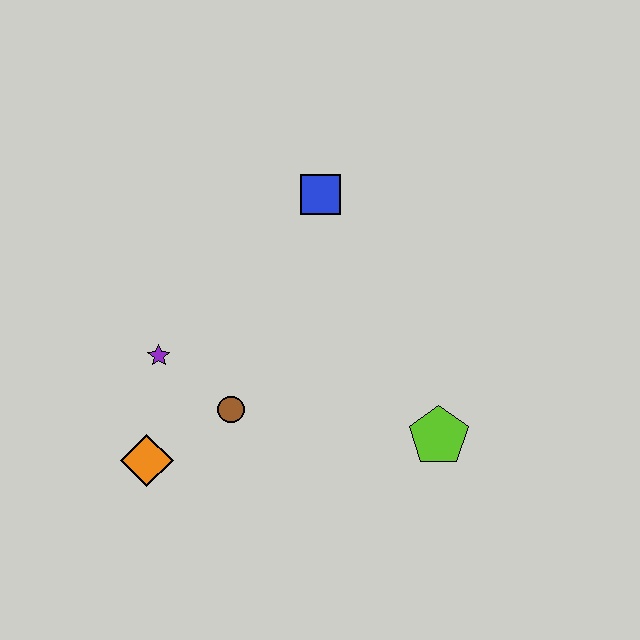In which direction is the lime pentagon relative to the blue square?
The lime pentagon is below the blue square.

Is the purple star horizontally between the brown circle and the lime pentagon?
No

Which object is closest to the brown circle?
The purple star is closest to the brown circle.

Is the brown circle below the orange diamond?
No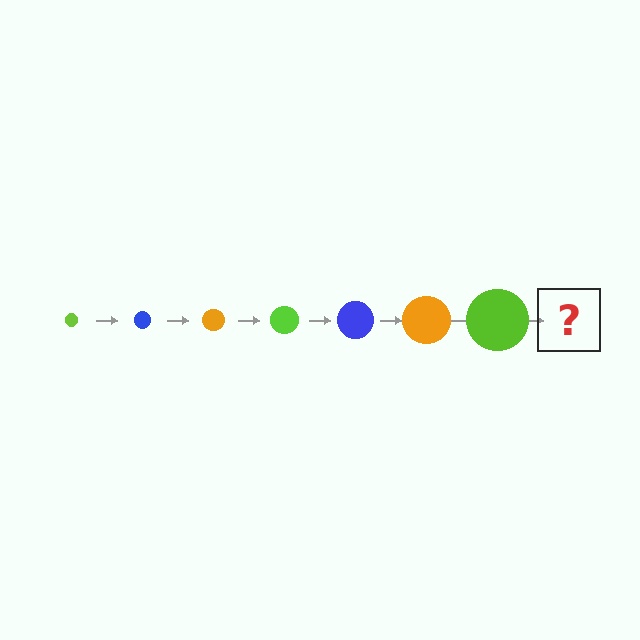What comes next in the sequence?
The next element should be a blue circle, larger than the previous one.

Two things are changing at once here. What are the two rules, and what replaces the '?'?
The two rules are that the circle grows larger each step and the color cycles through lime, blue, and orange. The '?' should be a blue circle, larger than the previous one.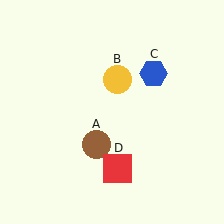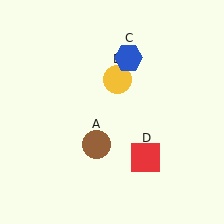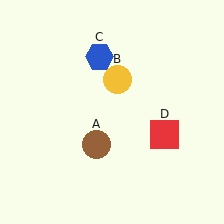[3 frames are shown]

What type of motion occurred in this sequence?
The blue hexagon (object C), red square (object D) rotated counterclockwise around the center of the scene.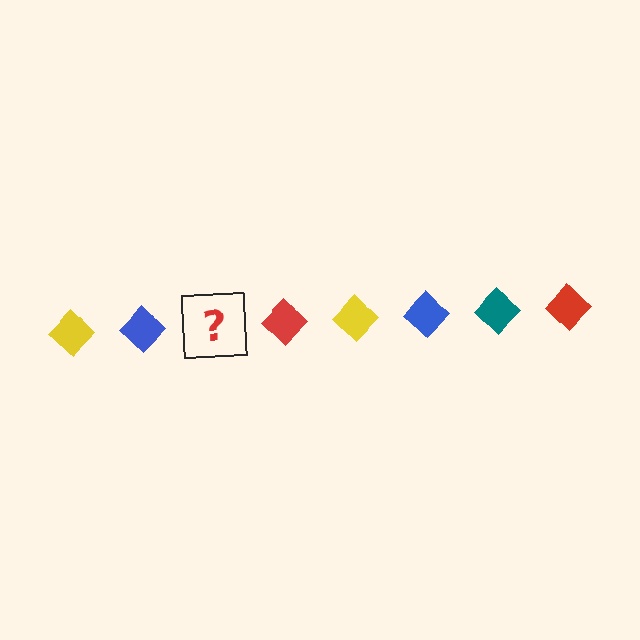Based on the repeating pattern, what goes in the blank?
The blank should be a teal diamond.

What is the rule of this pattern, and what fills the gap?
The rule is that the pattern cycles through yellow, blue, teal, red diamonds. The gap should be filled with a teal diamond.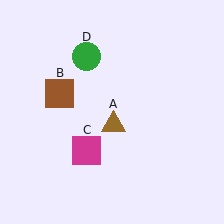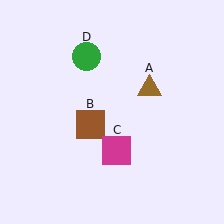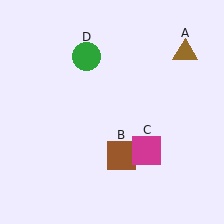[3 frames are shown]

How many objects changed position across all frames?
3 objects changed position: brown triangle (object A), brown square (object B), magenta square (object C).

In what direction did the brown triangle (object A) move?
The brown triangle (object A) moved up and to the right.